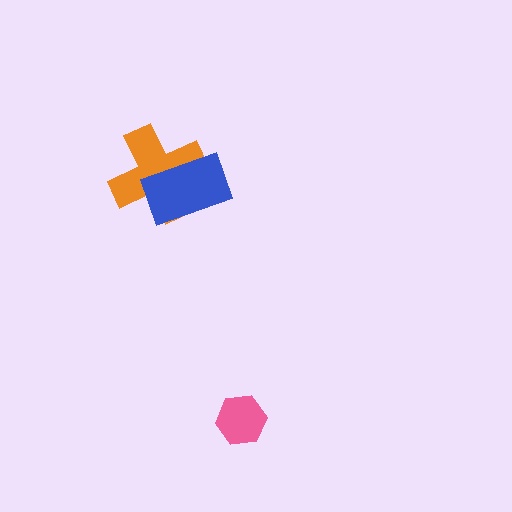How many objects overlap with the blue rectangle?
1 object overlaps with the blue rectangle.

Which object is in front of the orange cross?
The blue rectangle is in front of the orange cross.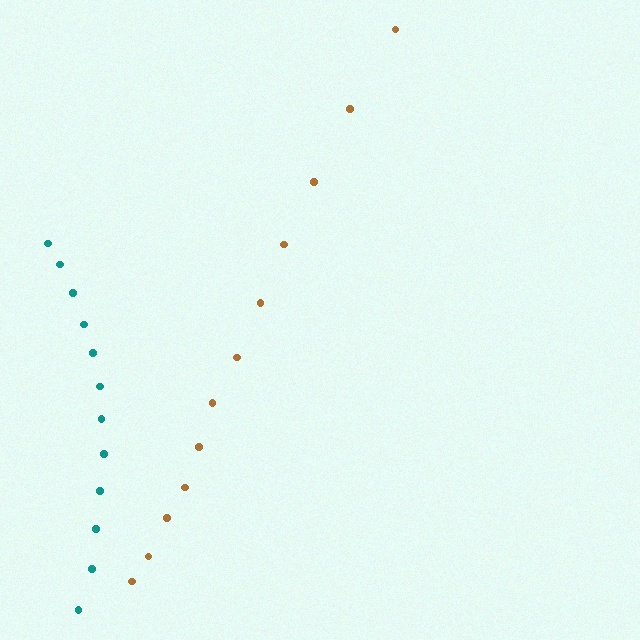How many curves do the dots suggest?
There are 2 distinct paths.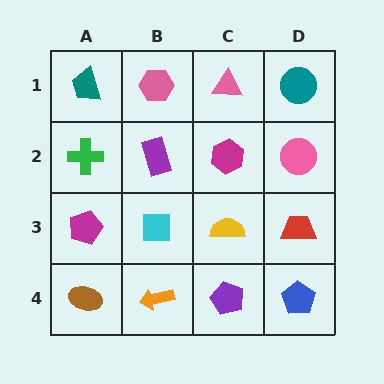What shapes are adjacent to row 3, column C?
A magenta hexagon (row 2, column C), a purple pentagon (row 4, column C), a cyan square (row 3, column B), a red trapezoid (row 3, column D).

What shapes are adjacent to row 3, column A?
A green cross (row 2, column A), a brown ellipse (row 4, column A), a cyan square (row 3, column B).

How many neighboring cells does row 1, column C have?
3.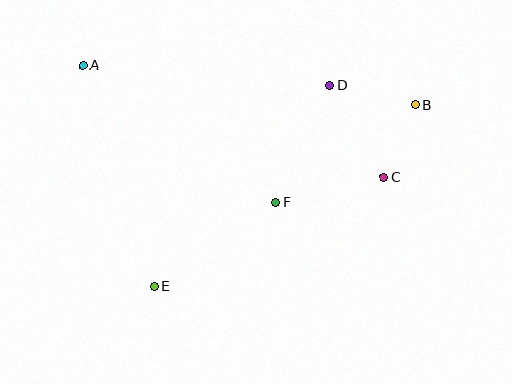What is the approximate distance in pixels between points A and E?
The distance between A and E is approximately 231 pixels.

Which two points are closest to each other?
Points B and C are closest to each other.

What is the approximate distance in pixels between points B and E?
The distance between B and E is approximately 318 pixels.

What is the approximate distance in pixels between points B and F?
The distance between B and F is approximately 171 pixels.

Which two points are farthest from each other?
Points A and B are farthest from each other.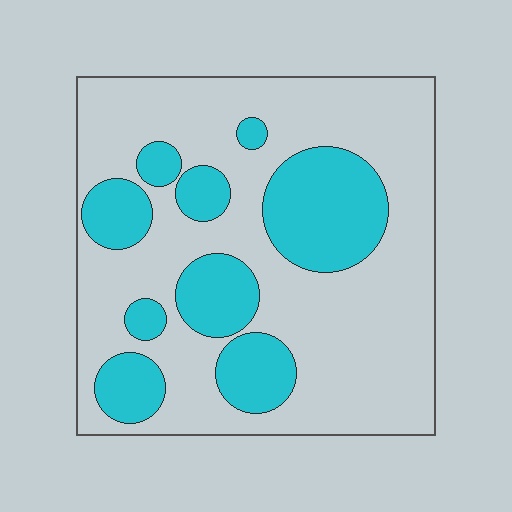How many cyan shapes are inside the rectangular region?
9.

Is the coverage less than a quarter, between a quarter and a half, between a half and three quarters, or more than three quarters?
Between a quarter and a half.